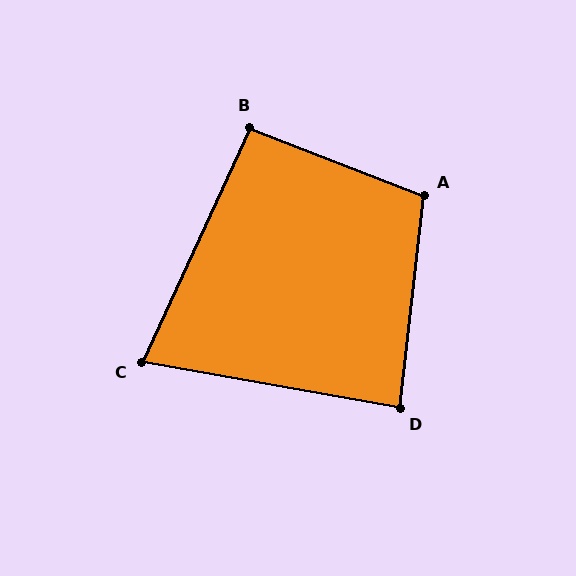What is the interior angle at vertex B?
Approximately 94 degrees (approximately right).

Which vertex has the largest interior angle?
A, at approximately 105 degrees.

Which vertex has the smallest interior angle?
C, at approximately 75 degrees.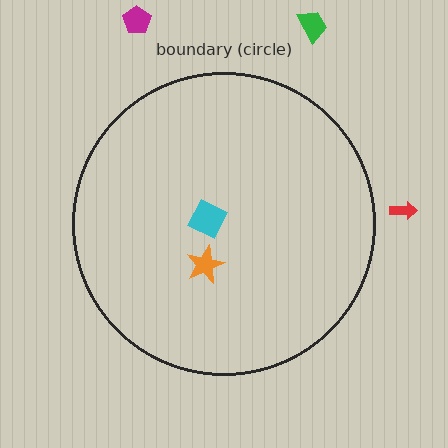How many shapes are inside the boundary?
2 inside, 3 outside.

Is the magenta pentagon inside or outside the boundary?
Outside.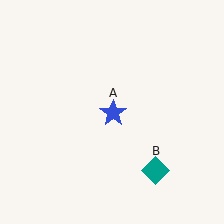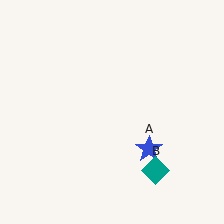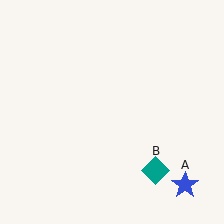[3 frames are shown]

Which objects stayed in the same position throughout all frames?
Teal diamond (object B) remained stationary.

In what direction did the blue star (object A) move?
The blue star (object A) moved down and to the right.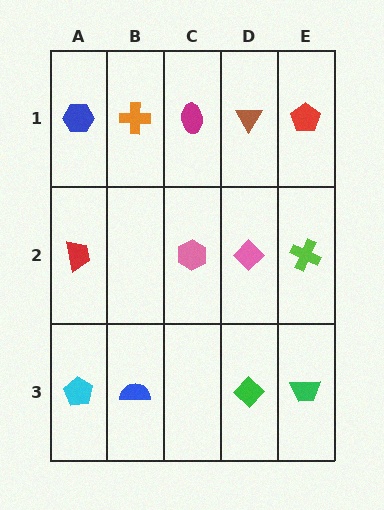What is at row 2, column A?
A red trapezoid.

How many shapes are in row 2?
4 shapes.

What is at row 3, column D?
A green diamond.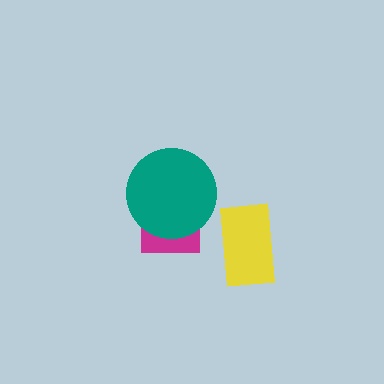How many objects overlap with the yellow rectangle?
0 objects overlap with the yellow rectangle.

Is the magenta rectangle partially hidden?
Yes, it is partially covered by another shape.